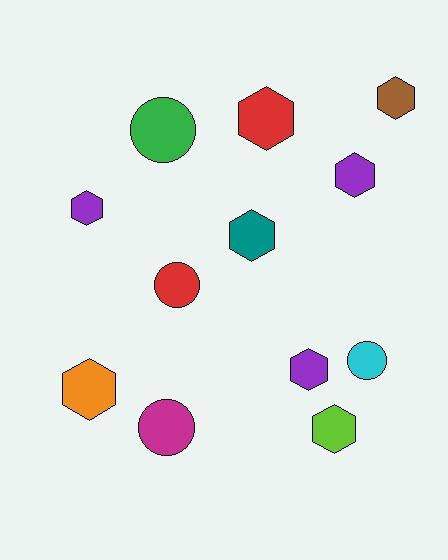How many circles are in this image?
There are 4 circles.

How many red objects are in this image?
There are 2 red objects.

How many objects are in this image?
There are 12 objects.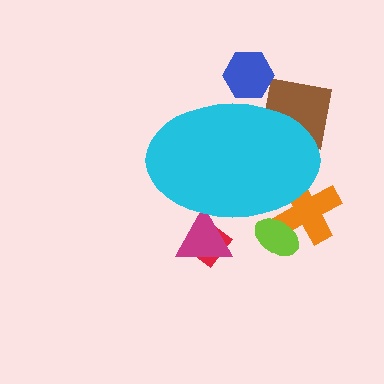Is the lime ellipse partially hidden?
Yes, the lime ellipse is partially hidden behind the cyan ellipse.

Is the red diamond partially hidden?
Yes, the red diamond is partially hidden behind the cyan ellipse.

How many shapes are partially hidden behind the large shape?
6 shapes are partially hidden.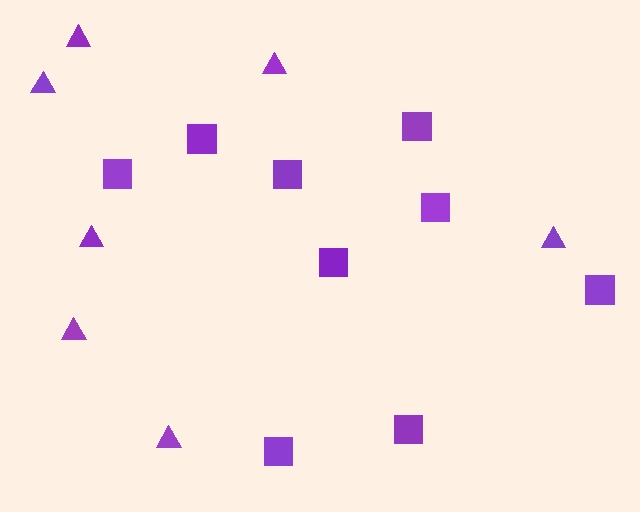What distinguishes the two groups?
There are 2 groups: one group of triangles (7) and one group of squares (9).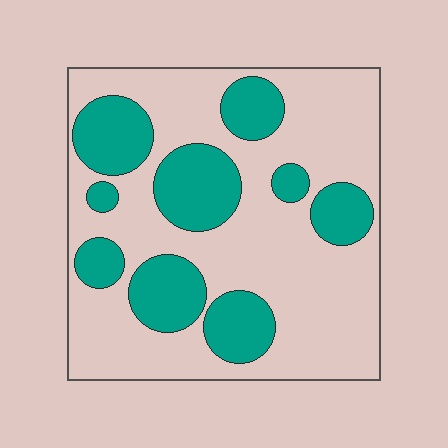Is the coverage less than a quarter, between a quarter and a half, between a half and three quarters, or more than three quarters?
Between a quarter and a half.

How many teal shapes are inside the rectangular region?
9.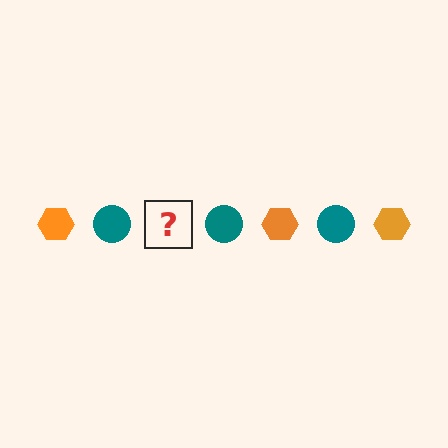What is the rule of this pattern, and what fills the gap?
The rule is that the pattern alternates between orange hexagon and teal circle. The gap should be filled with an orange hexagon.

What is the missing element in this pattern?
The missing element is an orange hexagon.